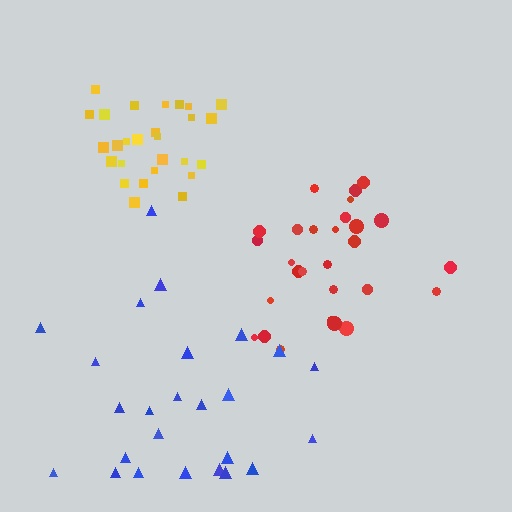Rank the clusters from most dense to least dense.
yellow, red, blue.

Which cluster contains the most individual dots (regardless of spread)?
Red (28).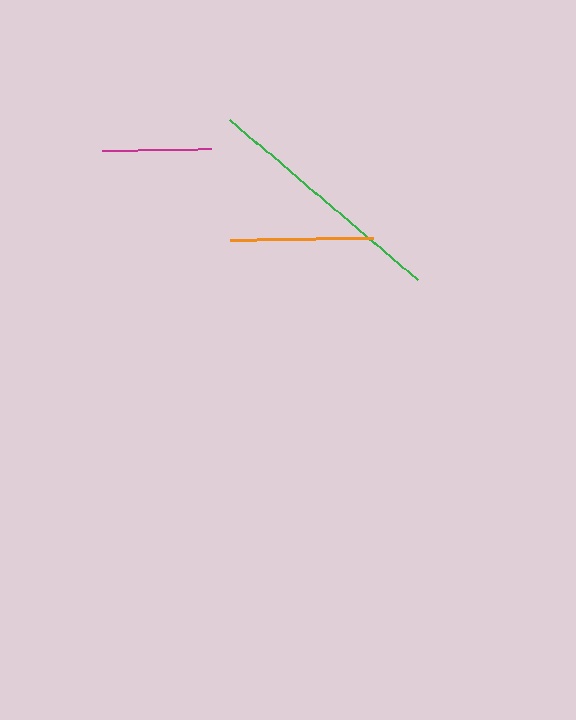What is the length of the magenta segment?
The magenta segment is approximately 109 pixels long.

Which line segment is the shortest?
The magenta line is the shortest at approximately 109 pixels.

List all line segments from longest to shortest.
From longest to shortest: green, orange, magenta.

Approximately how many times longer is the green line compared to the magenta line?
The green line is approximately 2.3 times the length of the magenta line.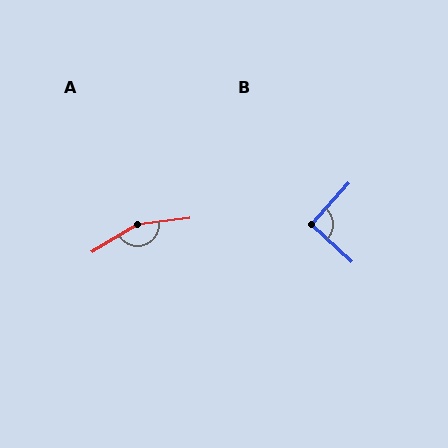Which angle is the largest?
A, at approximately 155 degrees.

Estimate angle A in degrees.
Approximately 155 degrees.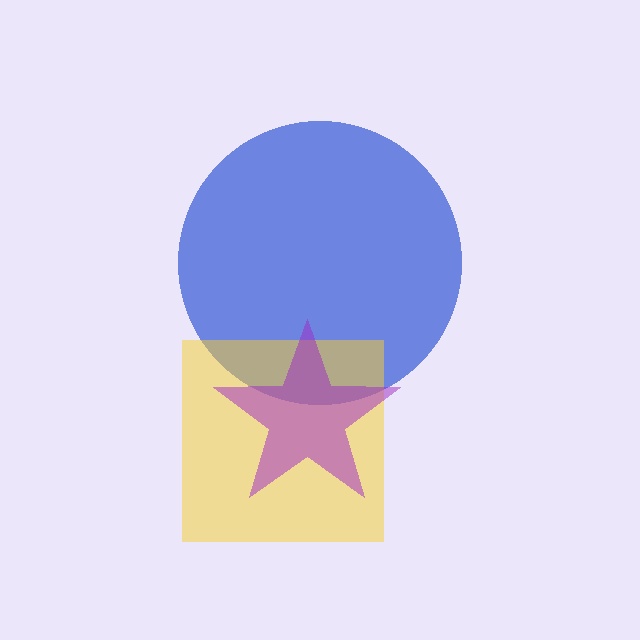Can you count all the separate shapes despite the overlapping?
Yes, there are 3 separate shapes.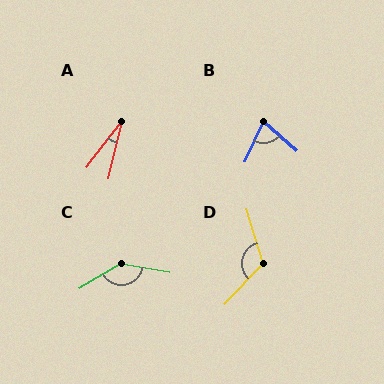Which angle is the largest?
C, at approximately 139 degrees.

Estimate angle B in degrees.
Approximately 73 degrees.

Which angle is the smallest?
A, at approximately 24 degrees.